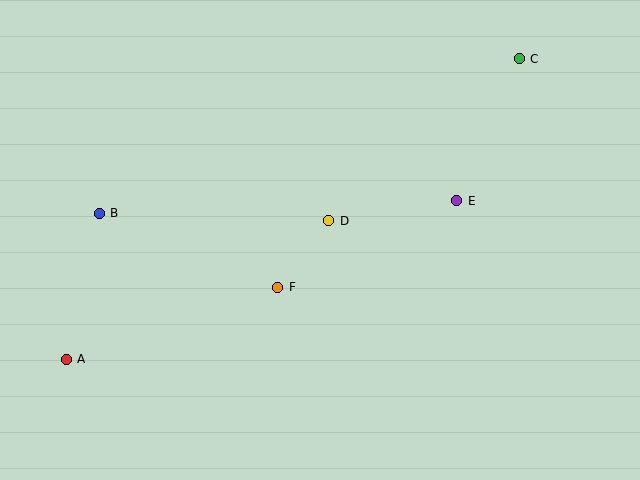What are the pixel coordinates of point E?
Point E is at (457, 201).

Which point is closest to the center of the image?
Point D at (329, 221) is closest to the center.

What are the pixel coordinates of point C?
Point C is at (519, 59).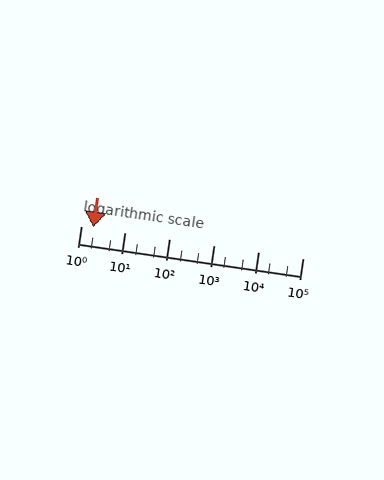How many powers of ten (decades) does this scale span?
The scale spans 5 decades, from 1 to 100000.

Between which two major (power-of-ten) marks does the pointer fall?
The pointer is between 1 and 10.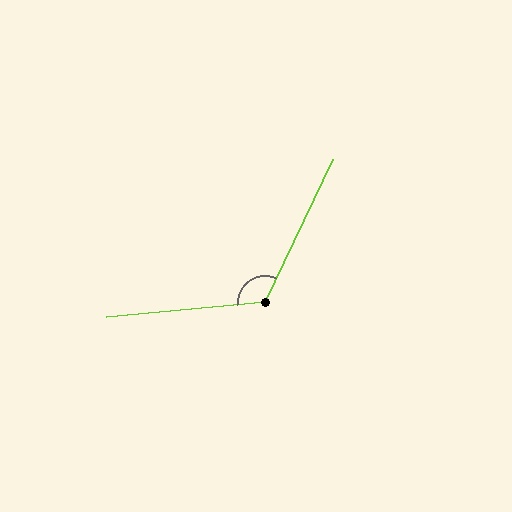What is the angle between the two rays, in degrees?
Approximately 121 degrees.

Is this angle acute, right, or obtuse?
It is obtuse.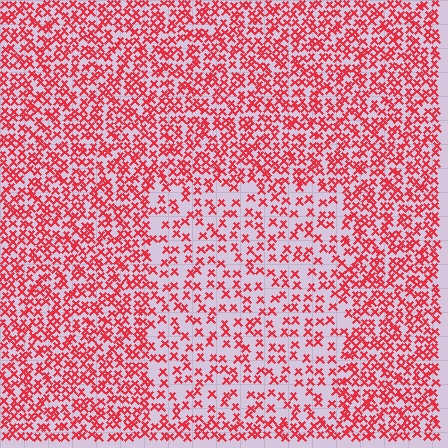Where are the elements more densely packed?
The elements are more densely packed outside the rectangle boundary.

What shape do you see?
I see a rectangle.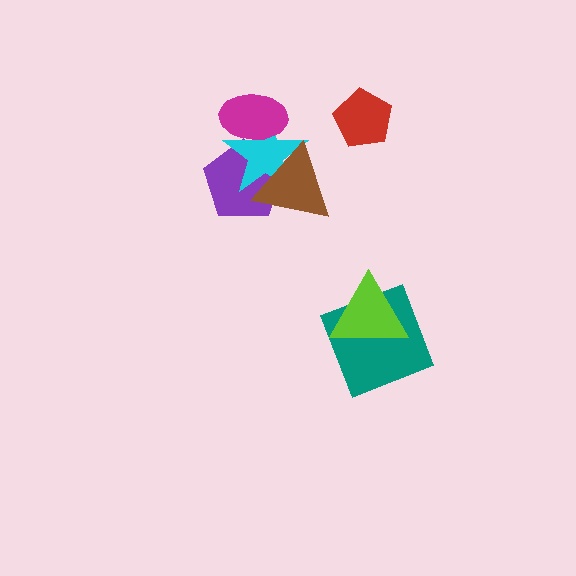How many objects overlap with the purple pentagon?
3 objects overlap with the purple pentagon.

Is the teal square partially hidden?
Yes, it is partially covered by another shape.